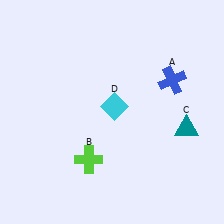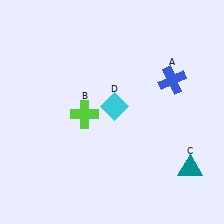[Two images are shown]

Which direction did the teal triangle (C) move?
The teal triangle (C) moved down.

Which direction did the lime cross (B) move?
The lime cross (B) moved up.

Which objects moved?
The objects that moved are: the lime cross (B), the teal triangle (C).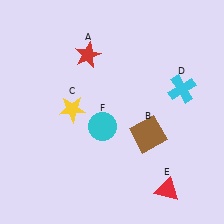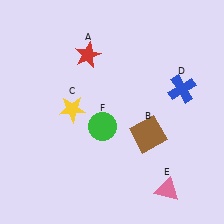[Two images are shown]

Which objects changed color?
D changed from cyan to blue. E changed from red to pink. F changed from cyan to green.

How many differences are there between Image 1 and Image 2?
There are 3 differences between the two images.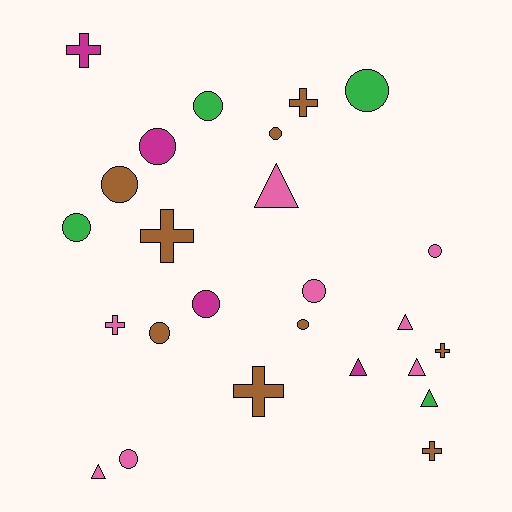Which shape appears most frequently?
Circle, with 12 objects.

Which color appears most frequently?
Brown, with 9 objects.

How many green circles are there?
There are 3 green circles.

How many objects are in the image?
There are 25 objects.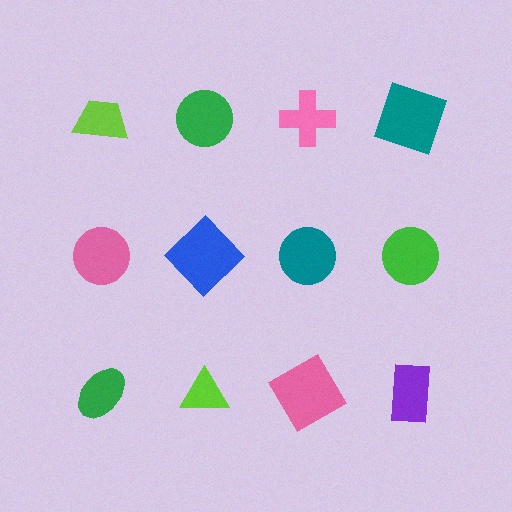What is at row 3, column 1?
A green ellipse.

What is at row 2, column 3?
A teal circle.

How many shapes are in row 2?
4 shapes.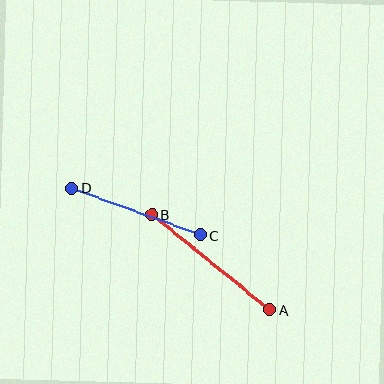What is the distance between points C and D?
The distance is approximately 137 pixels.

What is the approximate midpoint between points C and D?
The midpoint is at approximately (136, 211) pixels.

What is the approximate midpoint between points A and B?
The midpoint is at approximately (211, 262) pixels.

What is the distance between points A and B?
The distance is approximately 152 pixels.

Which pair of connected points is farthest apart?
Points A and B are farthest apart.